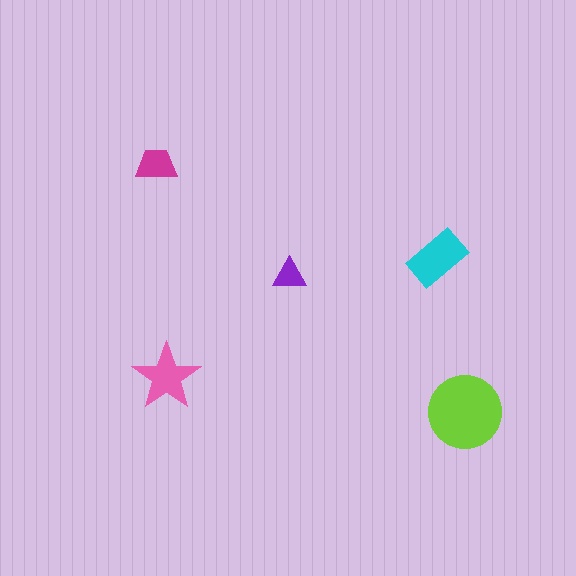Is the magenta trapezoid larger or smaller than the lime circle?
Smaller.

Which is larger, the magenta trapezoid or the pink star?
The pink star.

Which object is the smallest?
The purple triangle.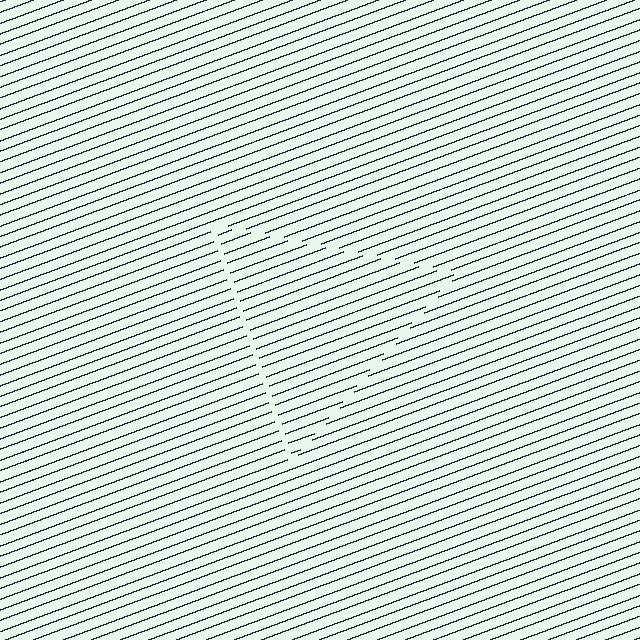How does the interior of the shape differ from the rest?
The interior of the shape contains the same grating, shifted by half a period — the contour is defined by the phase discontinuity where line-ends from the inner and outer gratings abut.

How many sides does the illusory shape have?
3 sides — the line-ends trace a triangle.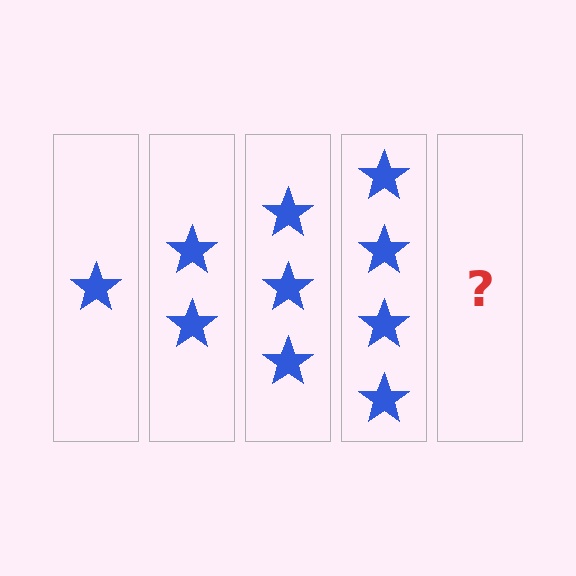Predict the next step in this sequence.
The next step is 5 stars.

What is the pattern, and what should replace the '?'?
The pattern is that each step adds one more star. The '?' should be 5 stars.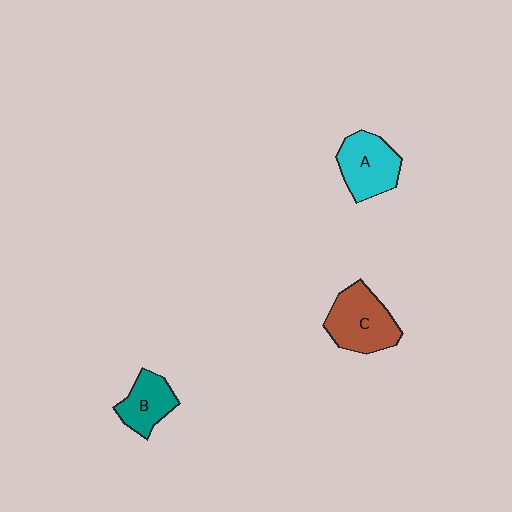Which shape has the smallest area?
Shape B (teal).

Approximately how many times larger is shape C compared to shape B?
Approximately 1.5 times.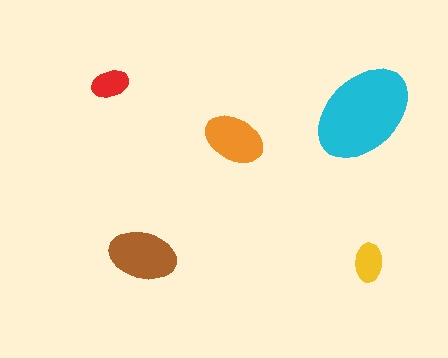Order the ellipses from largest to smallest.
the cyan one, the brown one, the orange one, the yellow one, the red one.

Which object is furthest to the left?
The red ellipse is leftmost.